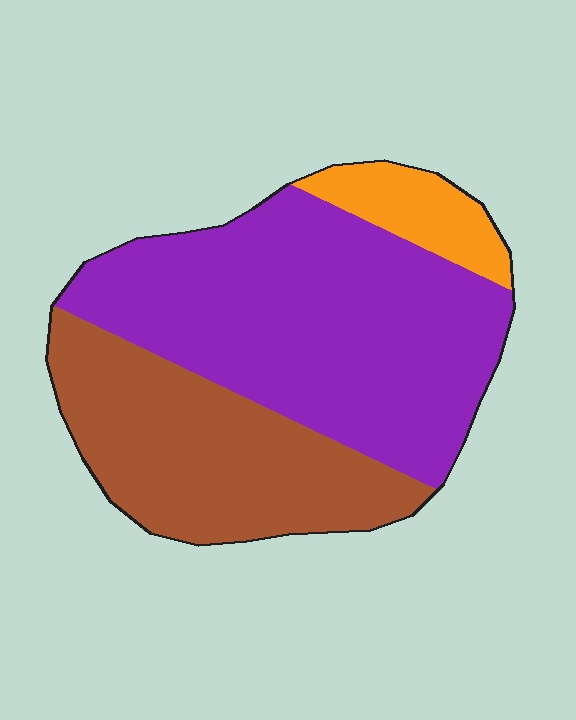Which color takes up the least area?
Orange, at roughly 10%.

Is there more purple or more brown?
Purple.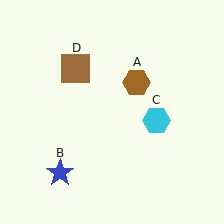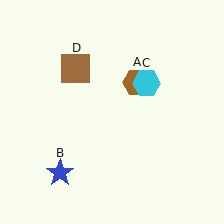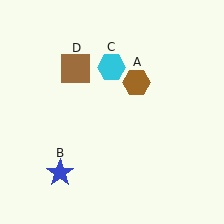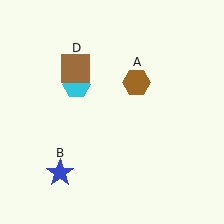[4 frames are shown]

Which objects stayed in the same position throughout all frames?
Brown hexagon (object A) and blue star (object B) and brown square (object D) remained stationary.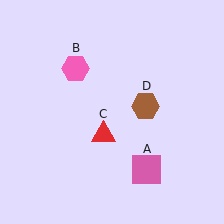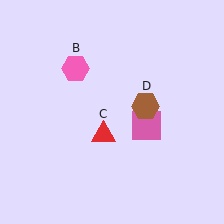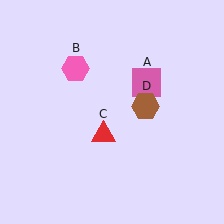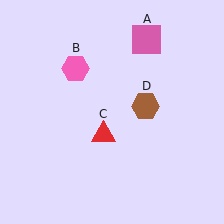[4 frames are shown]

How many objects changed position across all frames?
1 object changed position: pink square (object A).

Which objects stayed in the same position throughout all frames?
Pink hexagon (object B) and red triangle (object C) and brown hexagon (object D) remained stationary.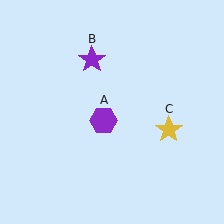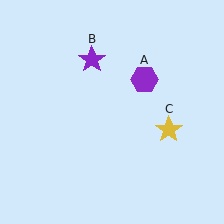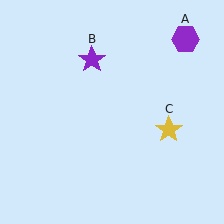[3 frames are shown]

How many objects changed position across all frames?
1 object changed position: purple hexagon (object A).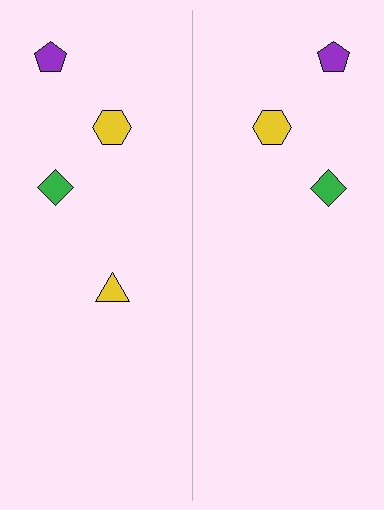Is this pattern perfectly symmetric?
No, the pattern is not perfectly symmetric. A yellow triangle is missing from the right side.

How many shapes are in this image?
There are 7 shapes in this image.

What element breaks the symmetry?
A yellow triangle is missing from the right side.